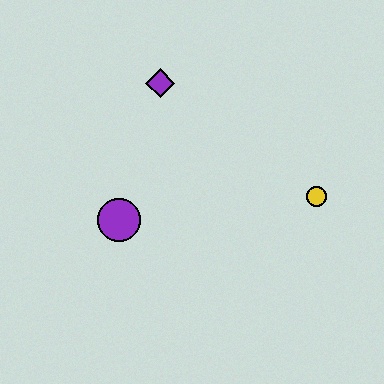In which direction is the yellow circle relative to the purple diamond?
The yellow circle is to the right of the purple diamond.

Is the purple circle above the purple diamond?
No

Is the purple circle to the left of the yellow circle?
Yes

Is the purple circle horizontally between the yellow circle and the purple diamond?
No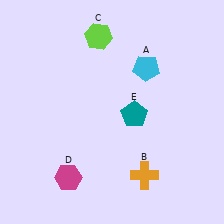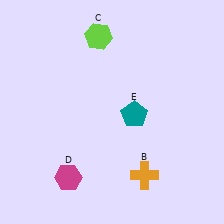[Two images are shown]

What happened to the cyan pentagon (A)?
The cyan pentagon (A) was removed in Image 2. It was in the top-right area of Image 1.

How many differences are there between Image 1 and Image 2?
There is 1 difference between the two images.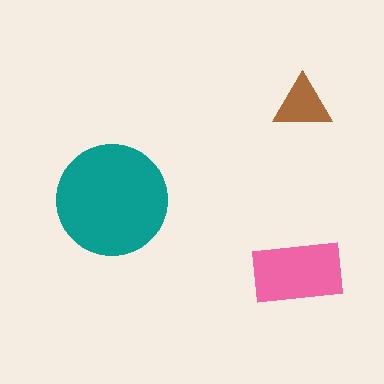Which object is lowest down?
The pink rectangle is bottommost.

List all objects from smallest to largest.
The brown triangle, the pink rectangle, the teal circle.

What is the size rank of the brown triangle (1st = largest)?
3rd.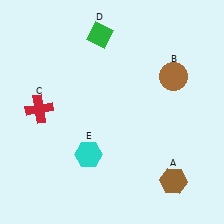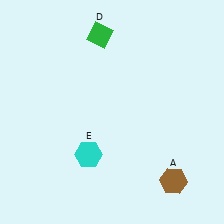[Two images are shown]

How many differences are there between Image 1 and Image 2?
There are 2 differences between the two images.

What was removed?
The red cross (C), the brown circle (B) were removed in Image 2.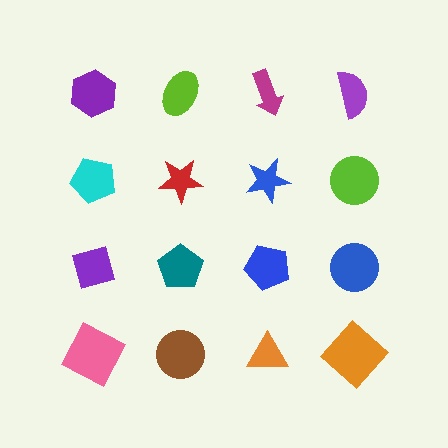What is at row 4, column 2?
A brown circle.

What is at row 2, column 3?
A blue star.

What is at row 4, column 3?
An orange triangle.